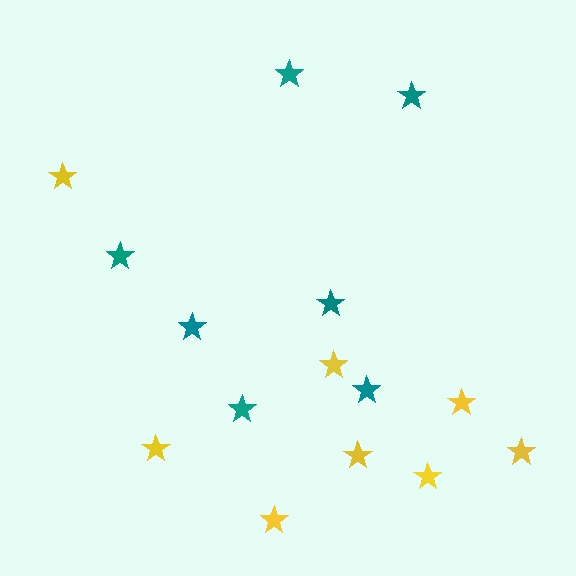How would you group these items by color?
There are 2 groups: one group of teal stars (7) and one group of yellow stars (8).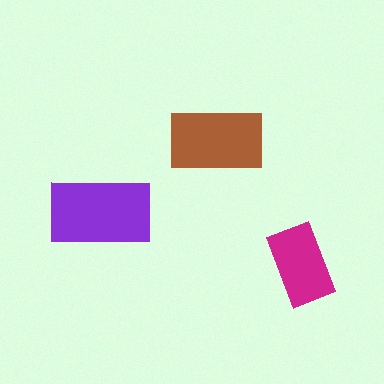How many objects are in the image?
There are 3 objects in the image.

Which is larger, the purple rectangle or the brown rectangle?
The purple one.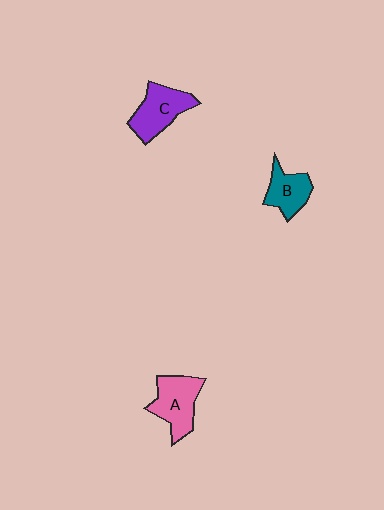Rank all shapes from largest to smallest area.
From largest to smallest: A (pink), C (purple), B (teal).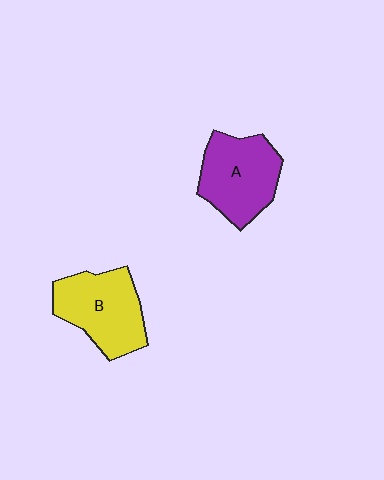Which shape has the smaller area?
Shape A (purple).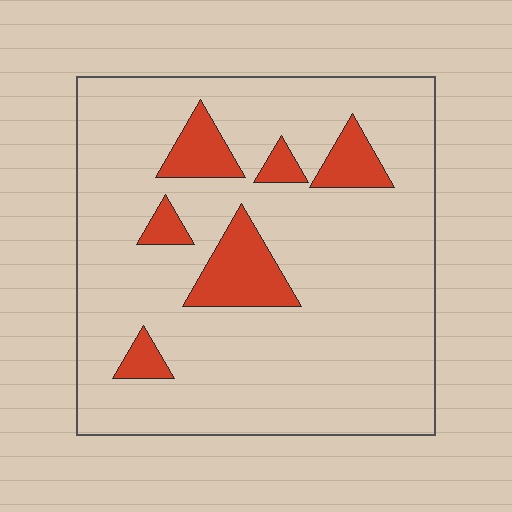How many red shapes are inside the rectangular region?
6.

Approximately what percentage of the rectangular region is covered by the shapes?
Approximately 15%.